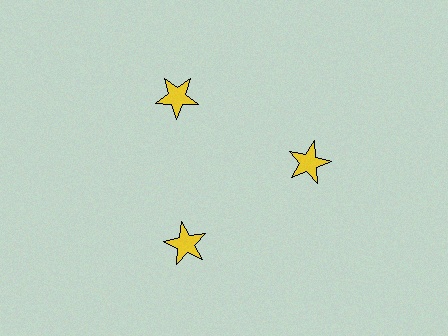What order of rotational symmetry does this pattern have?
This pattern has 3-fold rotational symmetry.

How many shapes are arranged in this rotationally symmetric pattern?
There are 3 shapes, arranged in 3 groups of 1.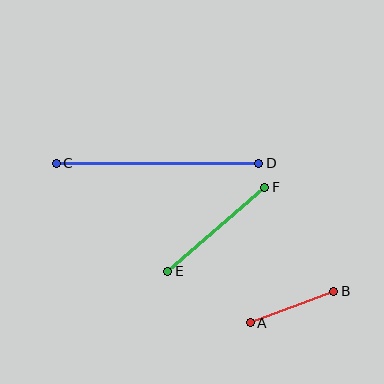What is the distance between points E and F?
The distance is approximately 128 pixels.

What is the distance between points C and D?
The distance is approximately 202 pixels.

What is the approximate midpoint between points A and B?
The midpoint is at approximately (292, 307) pixels.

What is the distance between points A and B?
The distance is approximately 89 pixels.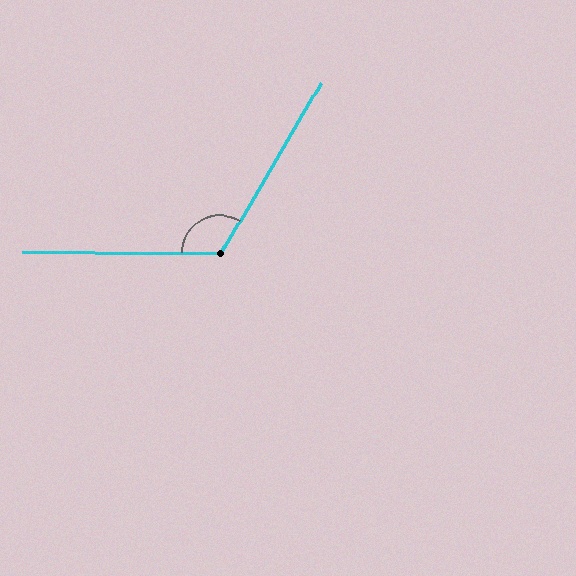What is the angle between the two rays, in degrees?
Approximately 120 degrees.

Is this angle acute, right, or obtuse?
It is obtuse.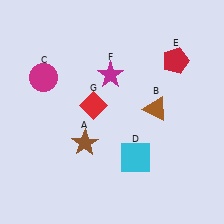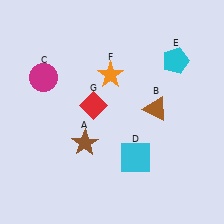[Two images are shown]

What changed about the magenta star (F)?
In Image 1, F is magenta. In Image 2, it changed to orange.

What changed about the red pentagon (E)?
In Image 1, E is red. In Image 2, it changed to cyan.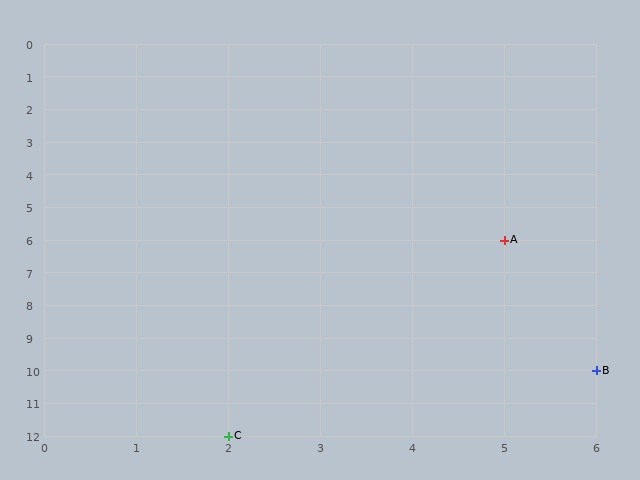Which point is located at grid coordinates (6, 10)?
Point B is at (6, 10).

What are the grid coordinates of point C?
Point C is at grid coordinates (2, 12).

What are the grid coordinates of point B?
Point B is at grid coordinates (6, 10).